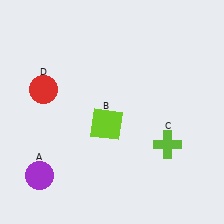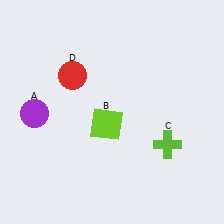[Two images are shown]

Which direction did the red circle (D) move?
The red circle (D) moved right.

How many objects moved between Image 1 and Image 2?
2 objects moved between the two images.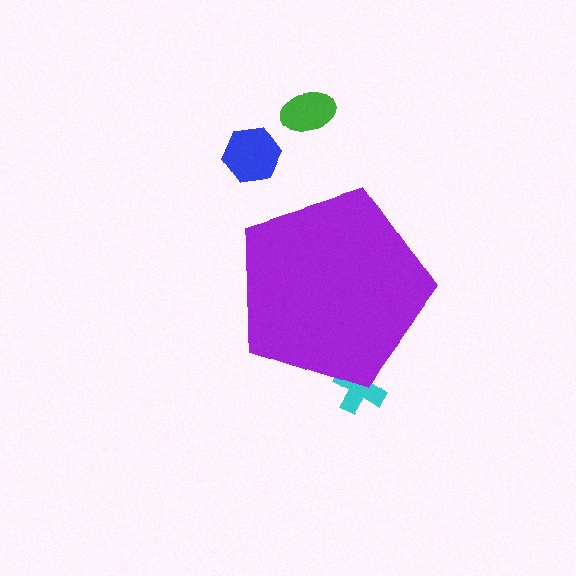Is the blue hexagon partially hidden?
No, the blue hexagon is fully visible.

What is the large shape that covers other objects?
A purple pentagon.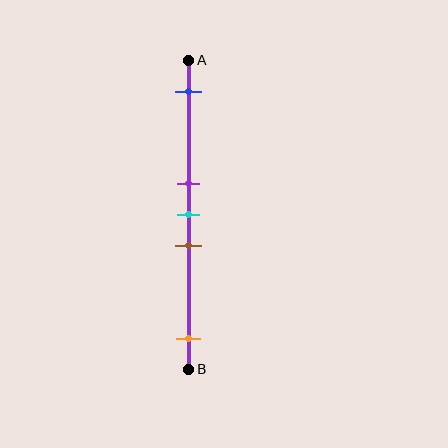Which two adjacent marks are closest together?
The purple and cyan marks are the closest adjacent pair.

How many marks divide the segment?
There are 5 marks dividing the segment.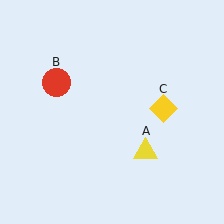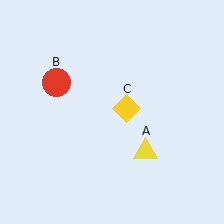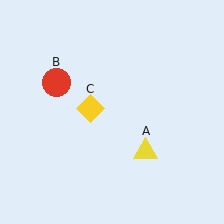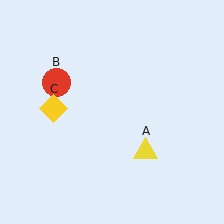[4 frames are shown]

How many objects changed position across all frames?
1 object changed position: yellow diamond (object C).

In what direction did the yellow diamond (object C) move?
The yellow diamond (object C) moved left.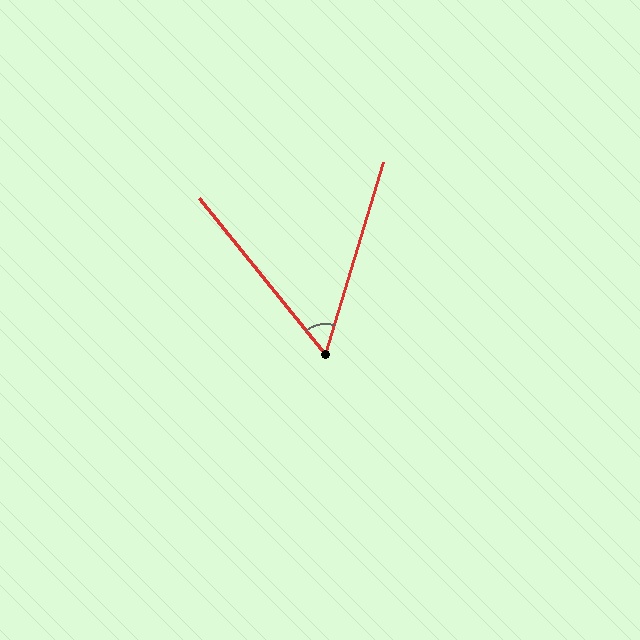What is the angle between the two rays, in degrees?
Approximately 56 degrees.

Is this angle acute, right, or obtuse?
It is acute.